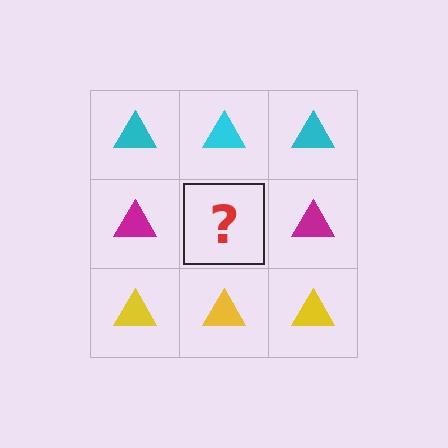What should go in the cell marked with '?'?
The missing cell should contain a magenta triangle.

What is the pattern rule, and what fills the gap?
The rule is that each row has a consistent color. The gap should be filled with a magenta triangle.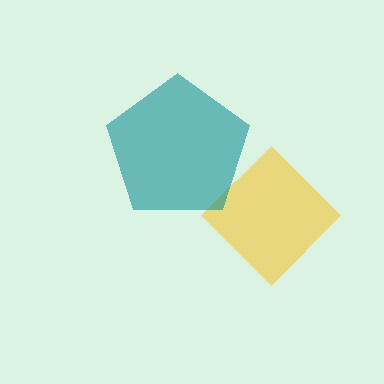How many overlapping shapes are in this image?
There are 2 overlapping shapes in the image.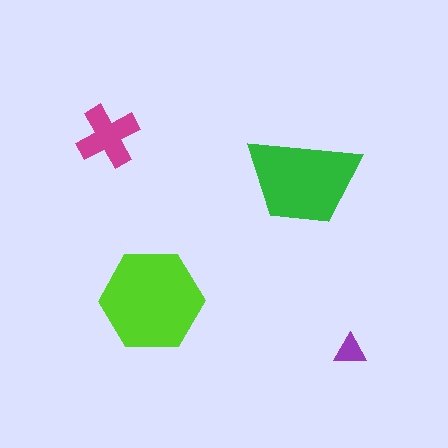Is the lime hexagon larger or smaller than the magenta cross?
Larger.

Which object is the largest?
The lime hexagon.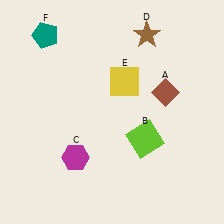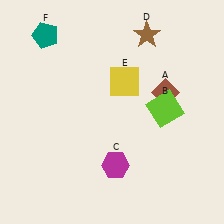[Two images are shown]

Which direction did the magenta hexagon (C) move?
The magenta hexagon (C) moved right.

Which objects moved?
The objects that moved are: the lime square (B), the magenta hexagon (C).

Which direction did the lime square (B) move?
The lime square (B) moved up.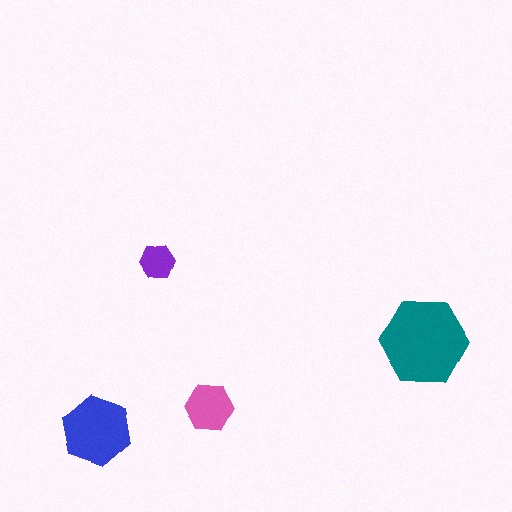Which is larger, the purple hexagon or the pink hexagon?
The pink one.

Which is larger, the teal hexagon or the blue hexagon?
The teal one.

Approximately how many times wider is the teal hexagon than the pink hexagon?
About 2 times wider.